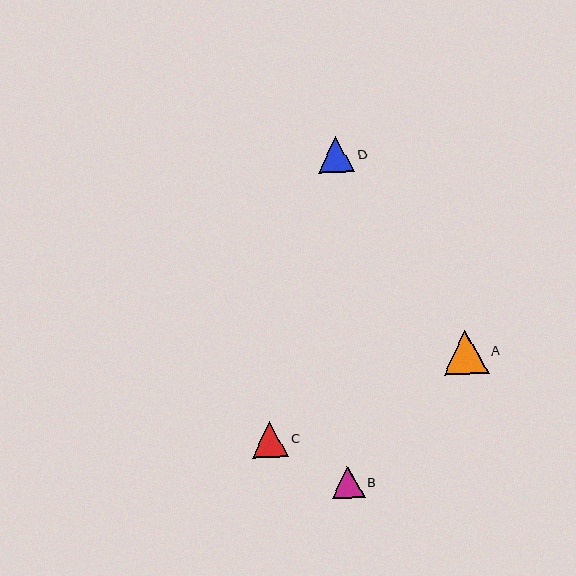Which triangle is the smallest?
Triangle B is the smallest with a size of approximately 33 pixels.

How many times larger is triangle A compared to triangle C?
Triangle A is approximately 1.2 times the size of triangle C.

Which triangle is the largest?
Triangle A is the largest with a size of approximately 44 pixels.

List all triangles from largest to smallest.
From largest to smallest: A, D, C, B.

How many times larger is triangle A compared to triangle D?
Triangle A is approximately 1.2 times the size of triangle D.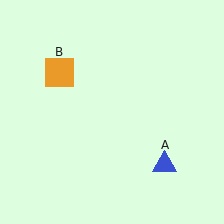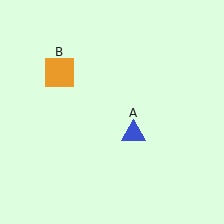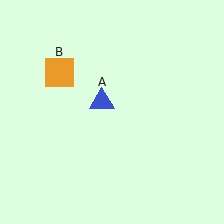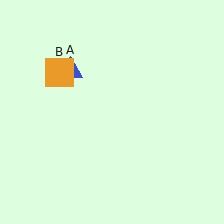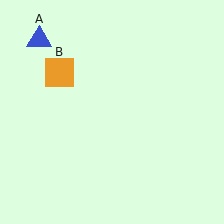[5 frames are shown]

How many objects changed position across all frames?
1 object changed position: blue triangle (object A).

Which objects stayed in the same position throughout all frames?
Orange square (object B) remained stationary.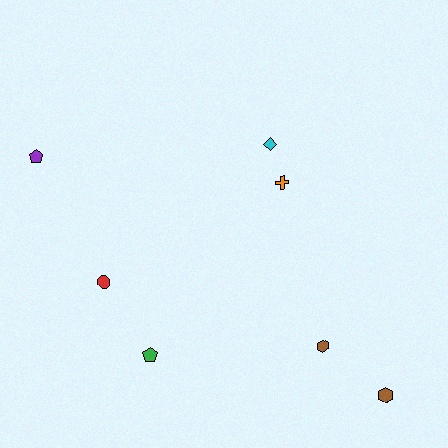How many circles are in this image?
There is 1 circle.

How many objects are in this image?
There are 7 objects.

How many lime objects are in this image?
There are no lime objects.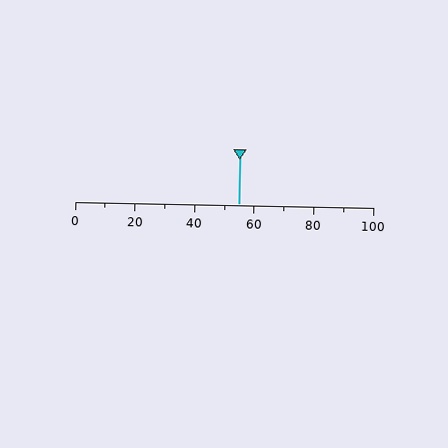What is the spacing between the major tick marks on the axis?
The major ticks are spaced 20 apart.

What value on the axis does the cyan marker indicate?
The marker indicates approximately 55.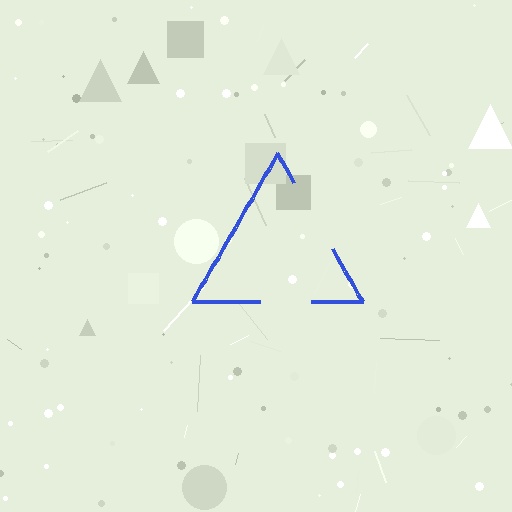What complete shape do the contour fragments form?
The contour fragments form a triangle.